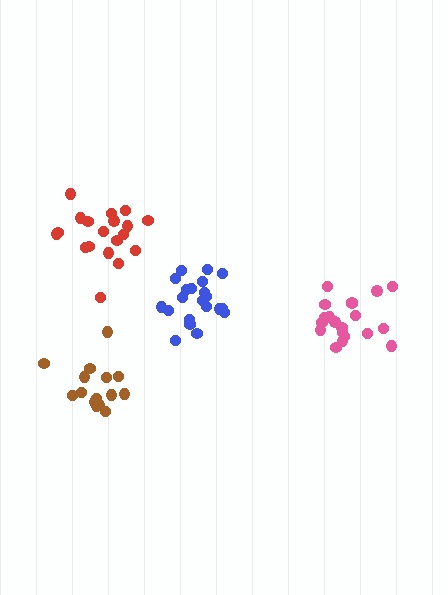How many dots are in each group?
Group 1: 20 dots, Group 2: 19 dots, Group 3: 21 dots, Group 4: 15 dots (75 total).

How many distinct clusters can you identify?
There are 4 distinct clusters.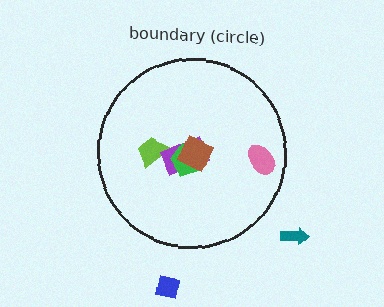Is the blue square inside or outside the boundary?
Outside.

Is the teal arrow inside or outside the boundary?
Outside.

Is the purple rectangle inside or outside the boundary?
Inside.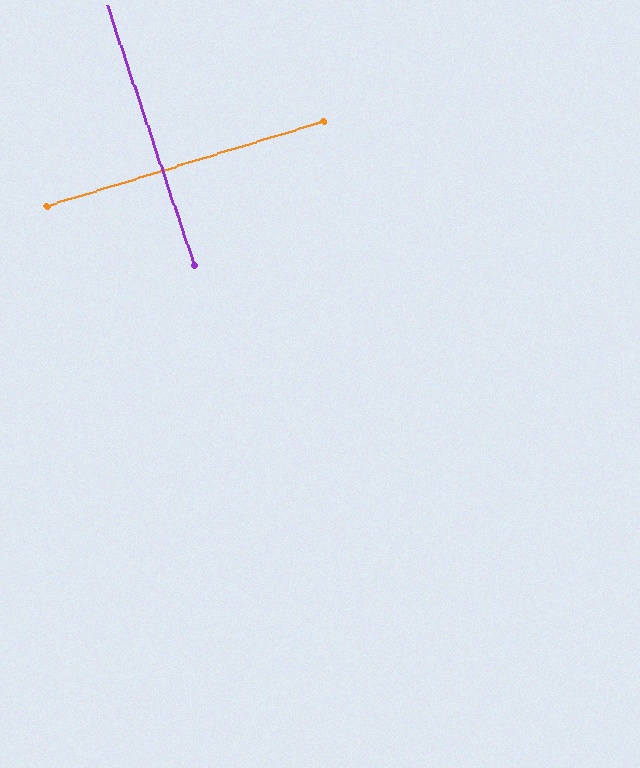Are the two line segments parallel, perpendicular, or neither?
Perpendicular — they meet at approximately 88°.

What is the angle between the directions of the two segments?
Approximately 88 degrees.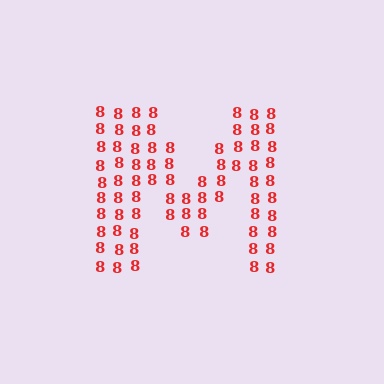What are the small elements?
The small elements are digit 8's.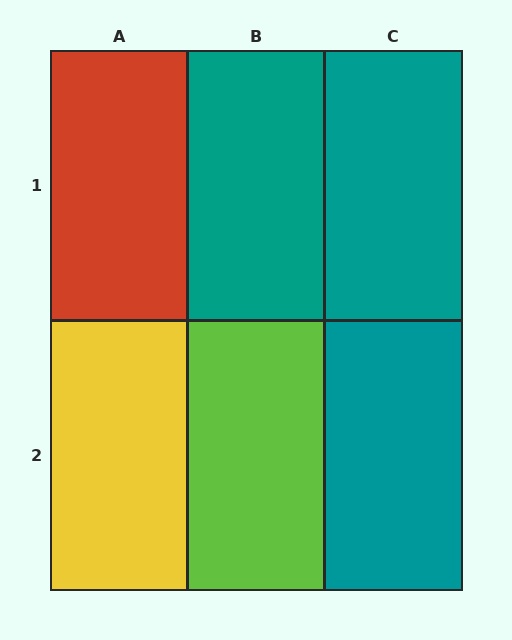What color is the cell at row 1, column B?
Teal.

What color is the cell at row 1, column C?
Teal.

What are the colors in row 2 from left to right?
Yellow, lime, teal.